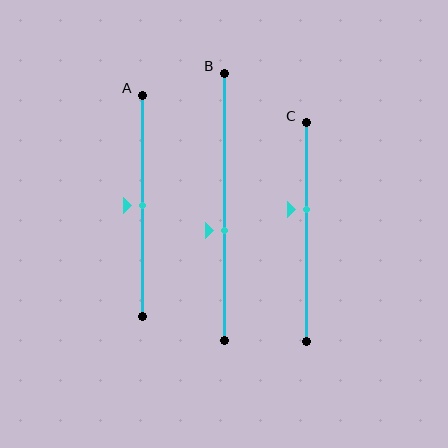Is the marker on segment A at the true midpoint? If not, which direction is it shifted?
Yes, the marker on segment A is at the true midpoint.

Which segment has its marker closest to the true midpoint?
Segment A has its marker closest to the true midpoint.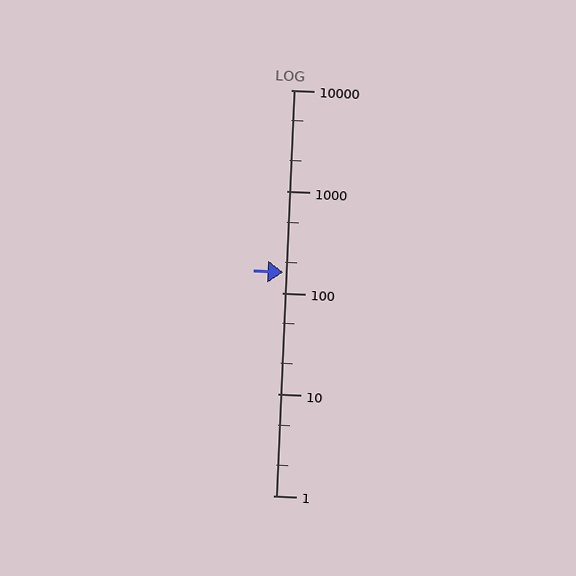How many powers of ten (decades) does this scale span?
The scale spans 4 decades, from 1 to 10000.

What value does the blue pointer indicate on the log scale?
The pointer indicates approximately 160.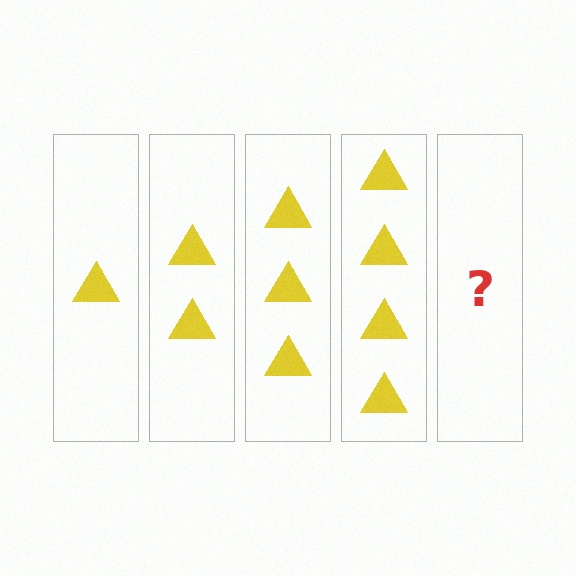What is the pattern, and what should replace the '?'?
The pattern is that each step adds one more triangle. The '?' should be 5 triangles.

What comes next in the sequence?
The next element should be 5 triangles.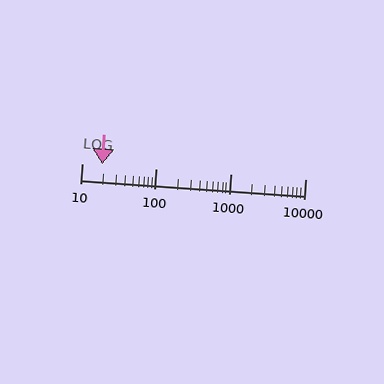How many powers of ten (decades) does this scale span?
The scale spans 3 decades, from 10 to 10000.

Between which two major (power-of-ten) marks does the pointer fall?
The pointer is between 10 and 100.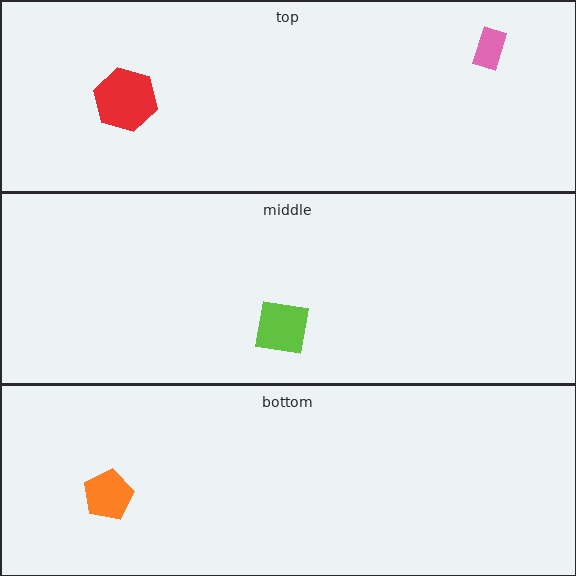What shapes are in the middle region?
The lime square.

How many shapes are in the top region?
2.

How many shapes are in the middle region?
1.